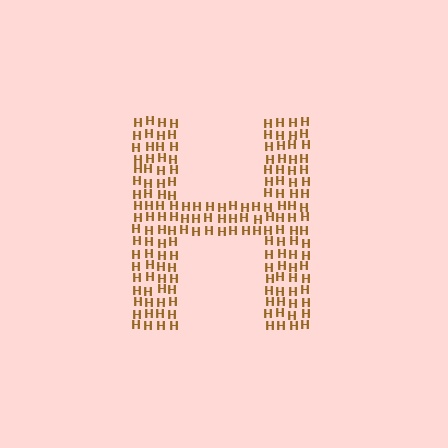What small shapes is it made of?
It is made of small letter H's.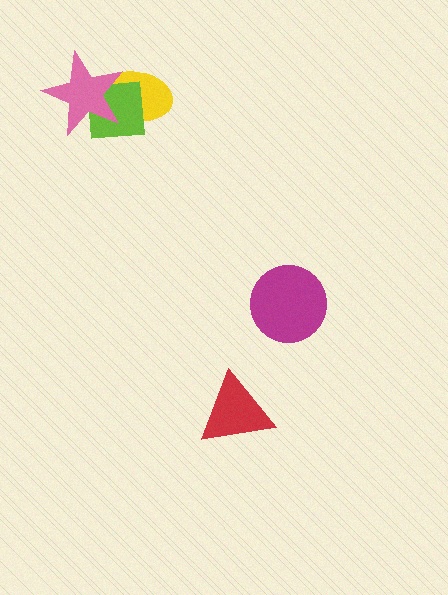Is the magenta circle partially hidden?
No, no other shape covers it.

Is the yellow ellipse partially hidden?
Yes, it is partially covered by another shape.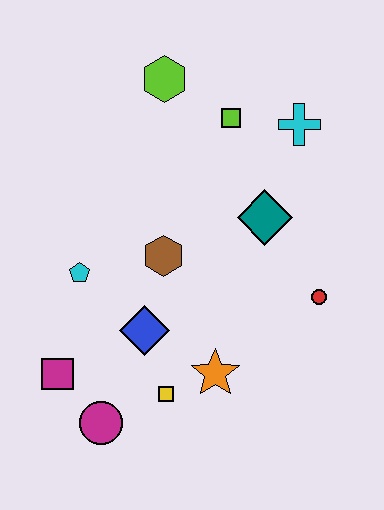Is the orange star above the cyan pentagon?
No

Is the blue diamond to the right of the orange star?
No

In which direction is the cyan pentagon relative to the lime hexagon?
The cyan pentagon is below the lime hexagon.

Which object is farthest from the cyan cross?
The magenta circle is farthest from the cyan cross.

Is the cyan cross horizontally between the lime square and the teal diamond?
No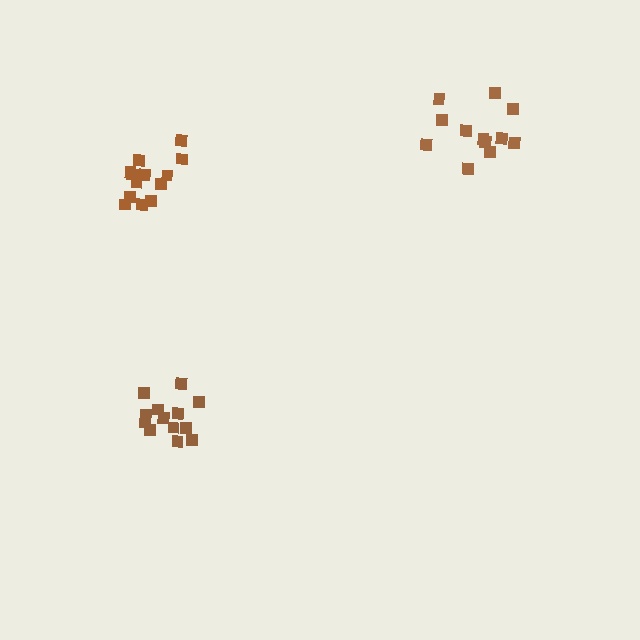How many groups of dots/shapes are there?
There are 3 groups.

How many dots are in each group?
Group 1: 12 dots, Group 2: 13 dots, Group 3: 13 dots (38 total).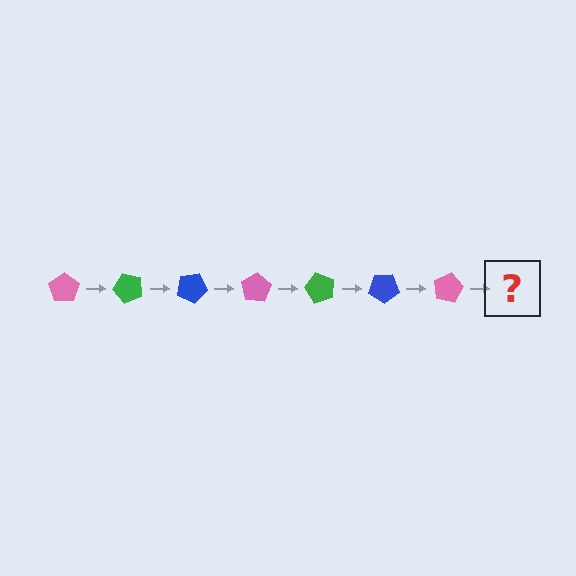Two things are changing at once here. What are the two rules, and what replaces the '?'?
The two rules are that it rotates 50 degrees each step and the color cycles through pink, green, and blue. The '?' should be a green pentagon, rotated 350 degrees from the start.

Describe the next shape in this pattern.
It should be a green pentagon, rotated 350 degrees from the start.